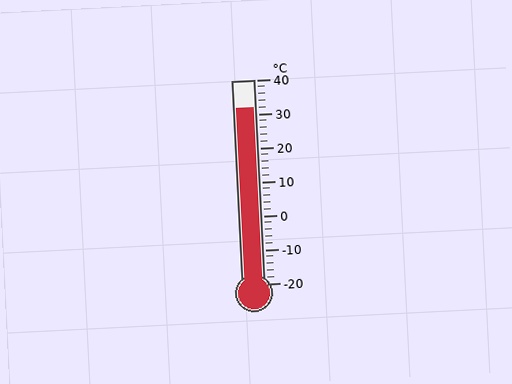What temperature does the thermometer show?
The thermometer shows approximately 32°C.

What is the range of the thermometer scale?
The thermometer scale ranges from -20°C to 40°C.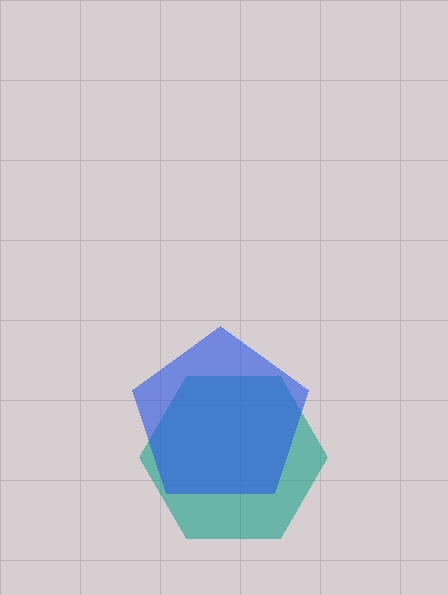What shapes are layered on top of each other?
The layered shapes are: a teal hexagon, a blue pentagon.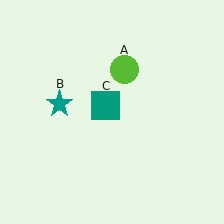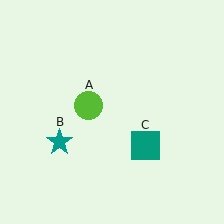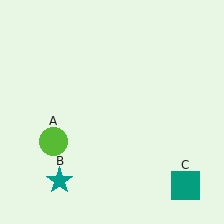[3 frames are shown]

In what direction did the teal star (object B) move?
The teal star (object B) moved down.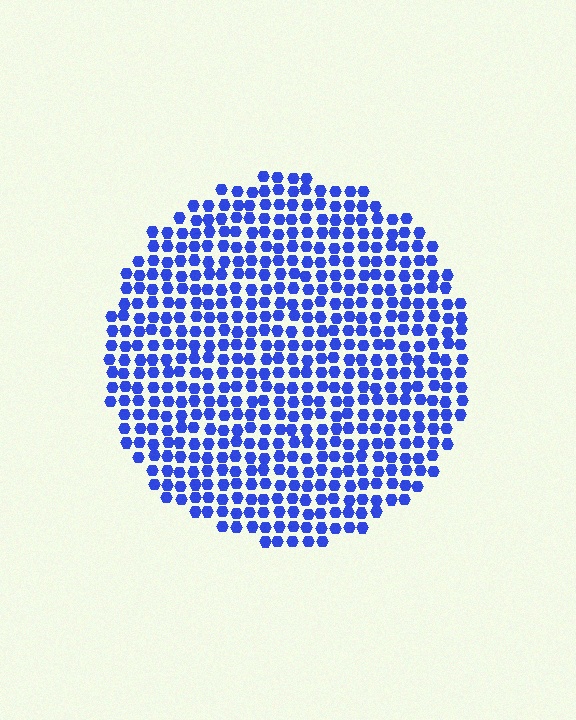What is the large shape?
The large shape is a circle.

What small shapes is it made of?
It is made of small hexagons.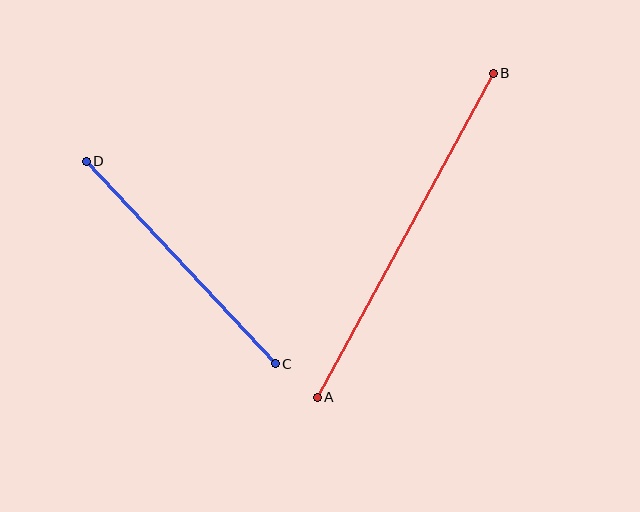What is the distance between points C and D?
The distance is approximately 277 pixels.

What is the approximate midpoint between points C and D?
The midpoint is at approximately (181, 262) pixels.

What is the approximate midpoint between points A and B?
The midpoint is at approximately (405, 235) pixels.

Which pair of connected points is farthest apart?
Points A and B are farthest apart.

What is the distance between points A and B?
The distance is approximately 369 pixels.